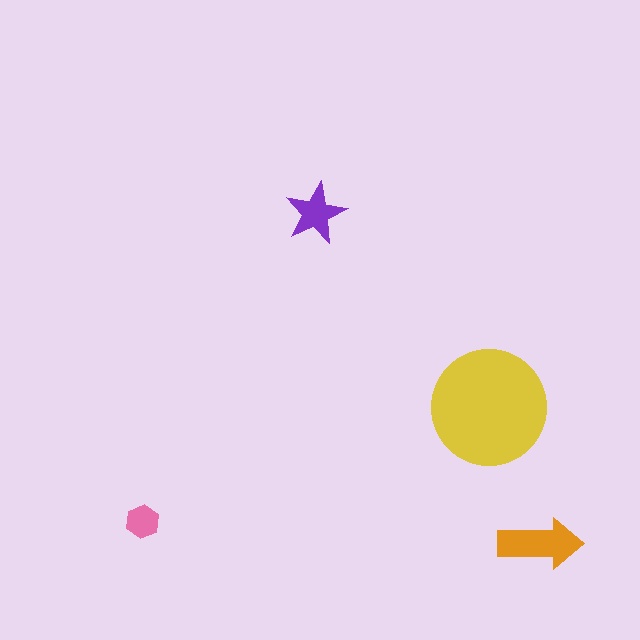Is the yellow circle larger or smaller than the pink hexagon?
Larger.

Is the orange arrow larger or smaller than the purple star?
Larger.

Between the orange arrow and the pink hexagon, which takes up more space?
The orange arrow.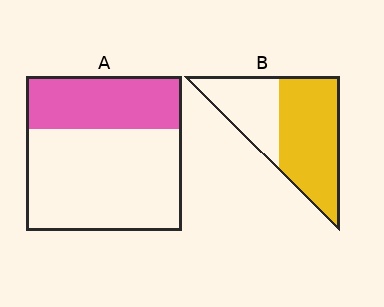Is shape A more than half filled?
No.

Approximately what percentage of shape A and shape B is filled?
A is approximately 35% and B is approximately 65%.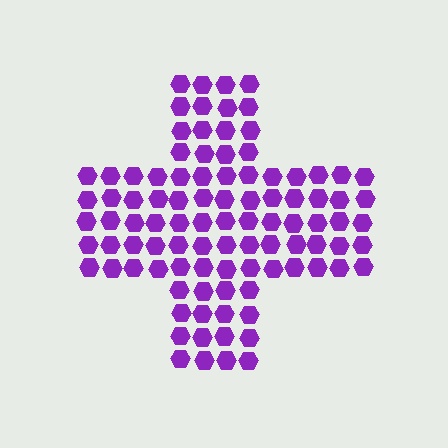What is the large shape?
The large shape is a cross.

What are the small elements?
The small elements are hexagons.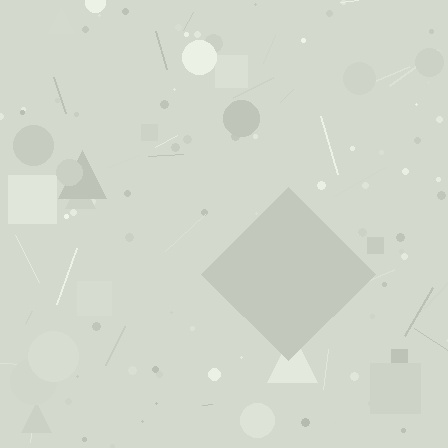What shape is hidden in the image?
A diamond is hidden in the image.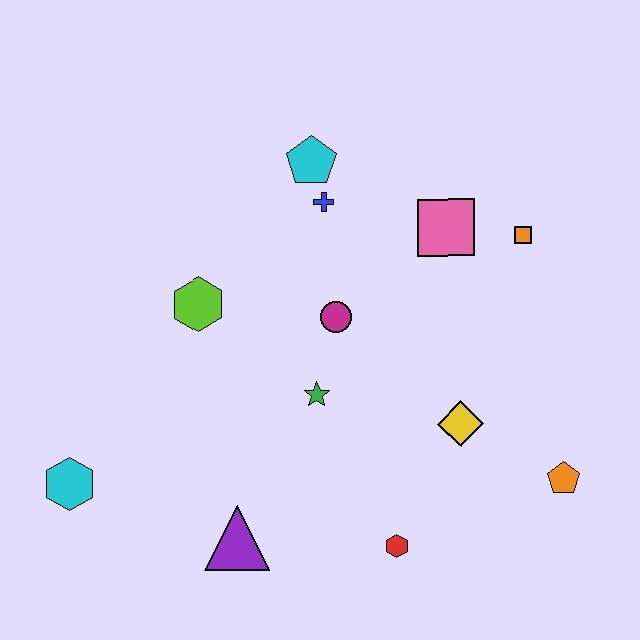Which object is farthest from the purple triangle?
The orange square is farthest from the purple triangle.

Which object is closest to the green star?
The magenta circle is closest to the green star.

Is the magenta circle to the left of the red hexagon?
Yes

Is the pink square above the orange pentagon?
Yes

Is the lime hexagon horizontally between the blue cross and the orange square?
No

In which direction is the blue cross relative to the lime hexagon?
The blue cross is to the right of the lime hexagon.